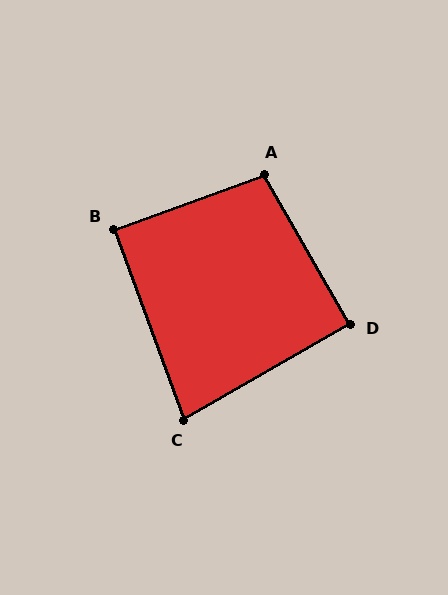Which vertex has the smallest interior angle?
C, at approximately 80 degrees.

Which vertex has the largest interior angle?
A, at approximately 100 degrees.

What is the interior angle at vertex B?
Approximately 90 degrees (approximately right).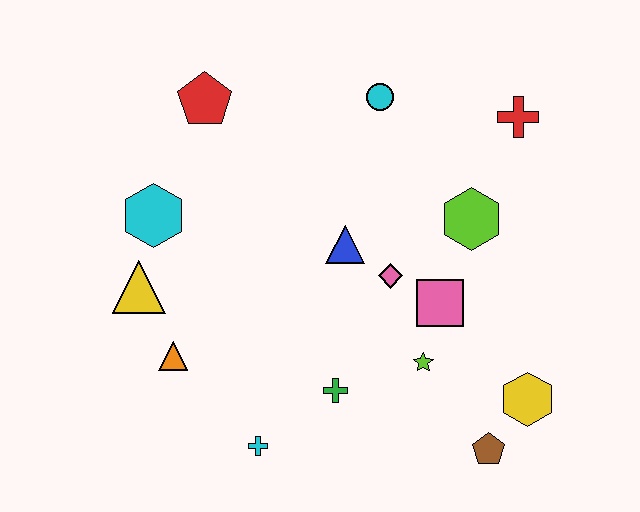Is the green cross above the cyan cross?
Yes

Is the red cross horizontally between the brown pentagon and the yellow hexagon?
Yes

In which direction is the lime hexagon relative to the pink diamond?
The lime hexagon is to the right of the pink diamond.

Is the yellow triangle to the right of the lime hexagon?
No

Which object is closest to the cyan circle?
The red cross is closest to the cyan circle.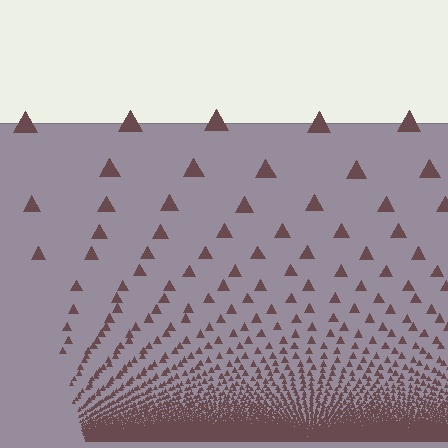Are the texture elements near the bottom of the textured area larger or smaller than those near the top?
Smaller. The gradient is inverted — elements near the bottom are smaller and denser.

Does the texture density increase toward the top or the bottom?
Density increases toward the bottom.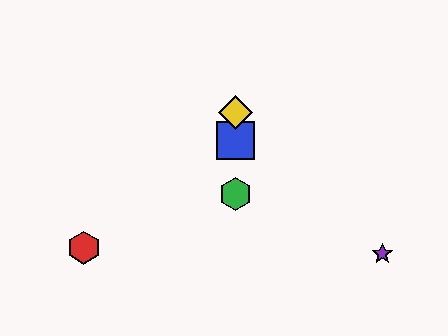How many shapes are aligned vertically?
3 shapes (the blue square, the green hexagon, the yellow diamond) are aligned vertically.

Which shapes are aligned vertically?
The blue square, the green hexagon, the yellow diamond are aligned vertically.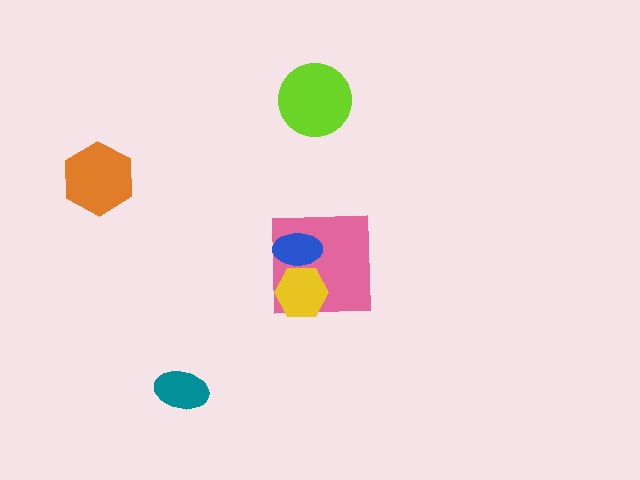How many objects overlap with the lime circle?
0 objects overlap with the lime circle.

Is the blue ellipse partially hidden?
No, no other shape covers it.